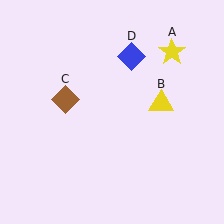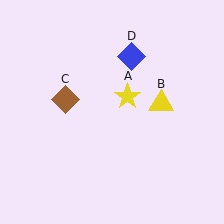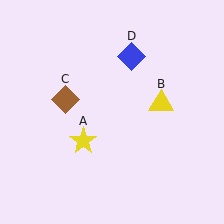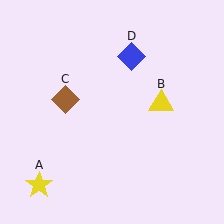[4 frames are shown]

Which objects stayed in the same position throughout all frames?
Yellow triangle (object B) and brown diamond (object C) and blue diamond (object D) remained stationary.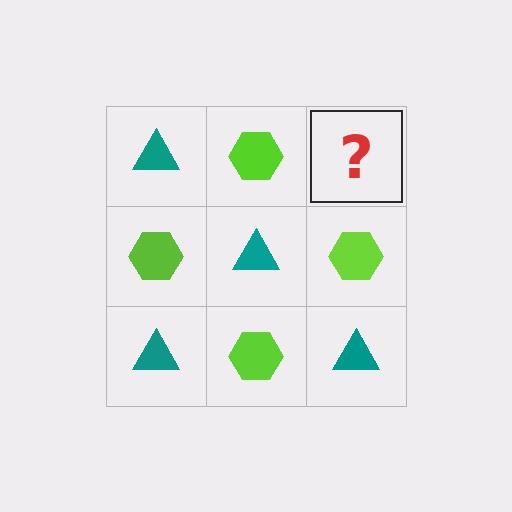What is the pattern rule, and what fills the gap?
The rule is that it alternates teal triangle and lime hexagon in a checkerboard pattern. The gap should be filled with a teal triangle.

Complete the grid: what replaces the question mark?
The question mark should be replaced with a teal triangle.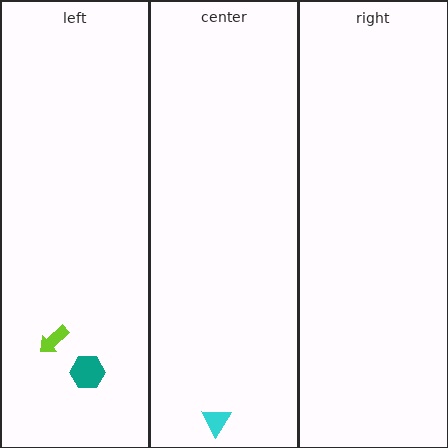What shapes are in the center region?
The cyan triangle.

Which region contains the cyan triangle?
The center region.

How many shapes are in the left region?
2.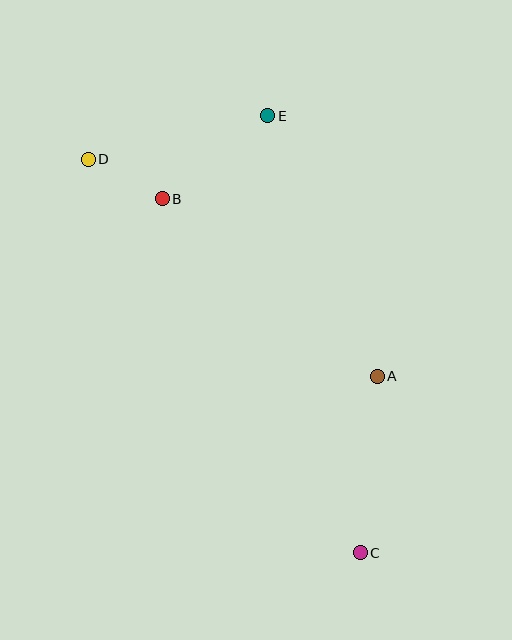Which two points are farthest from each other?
Points C and D are farthest from each other.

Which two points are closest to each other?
Points B and D are closest to each other.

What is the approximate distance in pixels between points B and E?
The distance between B and E is approximately 134 pixels.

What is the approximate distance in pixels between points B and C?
The distance between B and C is approximately 406 pixels.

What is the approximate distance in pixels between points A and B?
The distance between A and B is approximately 279 pixels.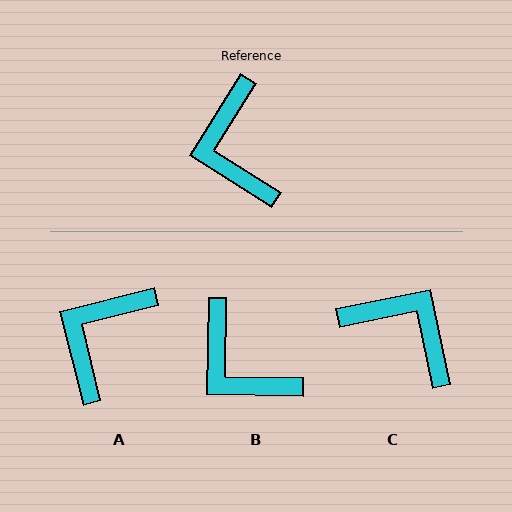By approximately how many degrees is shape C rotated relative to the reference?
Approximately 136 degrees clockwise.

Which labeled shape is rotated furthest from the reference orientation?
C, about 136 degrees away.